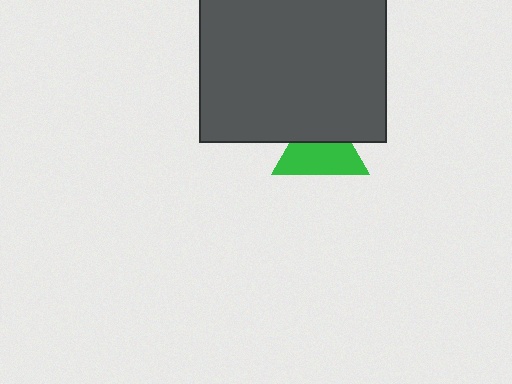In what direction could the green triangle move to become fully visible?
The green triangle could move down. That would shift it out from behind the dark gray square entirely.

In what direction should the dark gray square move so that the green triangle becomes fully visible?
The dark gray square should move up. That is the shortest direction to clear the overlap and leave the green triangle fully visible.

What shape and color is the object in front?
The object in front is a dark gray square.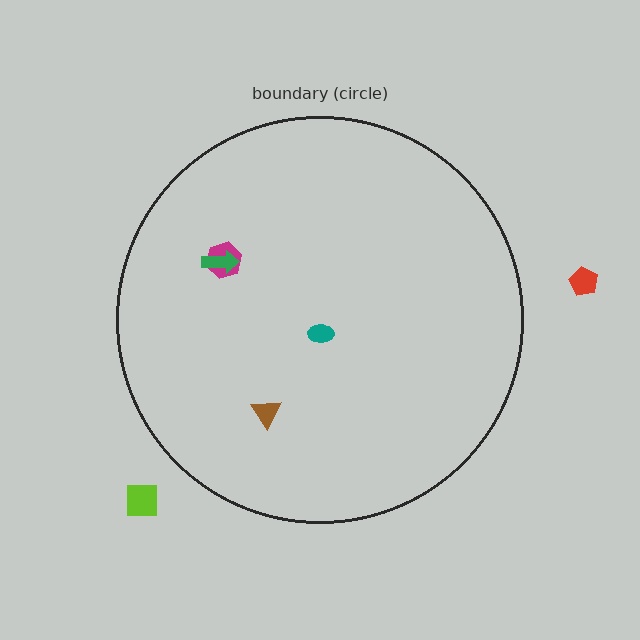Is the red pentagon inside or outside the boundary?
Outside.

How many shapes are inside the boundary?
4 inside, 2 outside.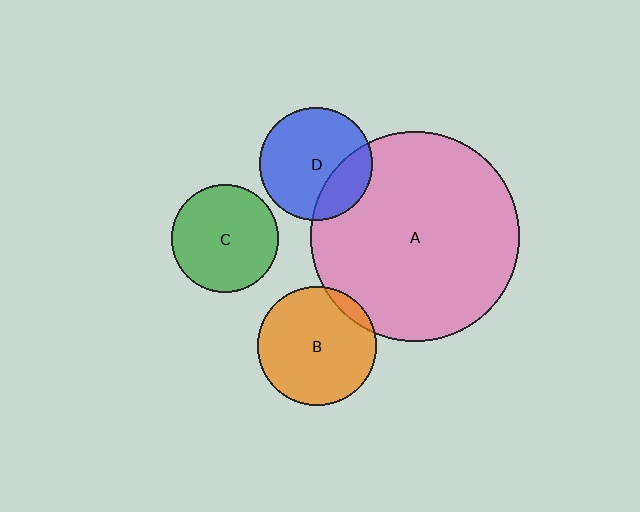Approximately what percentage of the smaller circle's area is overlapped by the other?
Approximately 25%.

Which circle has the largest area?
Circle A (pink).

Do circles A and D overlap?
Yes.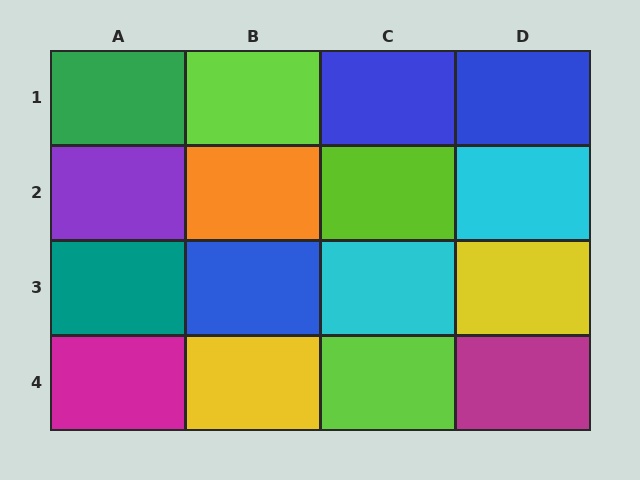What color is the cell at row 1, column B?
Lime.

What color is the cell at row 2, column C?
Lime.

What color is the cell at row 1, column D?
Blue.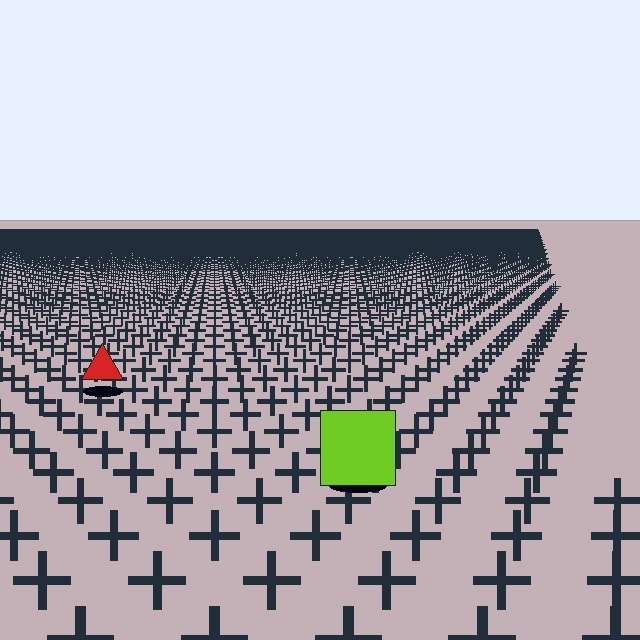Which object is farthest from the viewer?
The red triangle is farthest from the viewer. It appears smaller and the ground texture around it is denser.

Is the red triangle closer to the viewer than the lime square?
No. The lime square is closer — you can tell from the texture gradient: the ground texture is coarser near it.